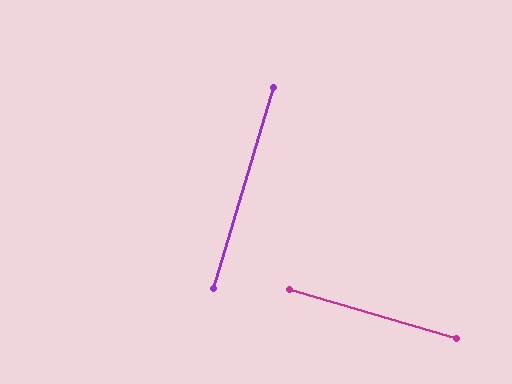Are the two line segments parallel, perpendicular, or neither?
Perpendicular — they meet at approximately 90°.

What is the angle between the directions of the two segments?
Approximately 90 degrees.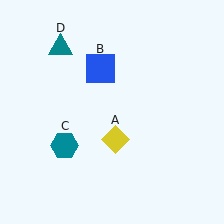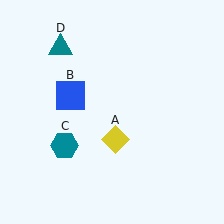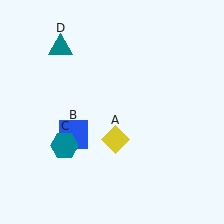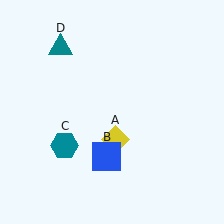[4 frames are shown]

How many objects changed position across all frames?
1 object changed position: blue square (object B).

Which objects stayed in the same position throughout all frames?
Yellow diamond (object A) and teal hexagon (object C) and teal triangle (object D) remained stationary.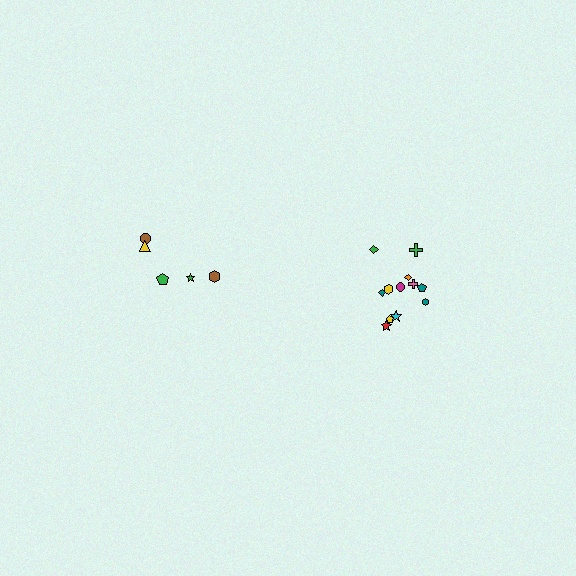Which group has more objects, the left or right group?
The right group.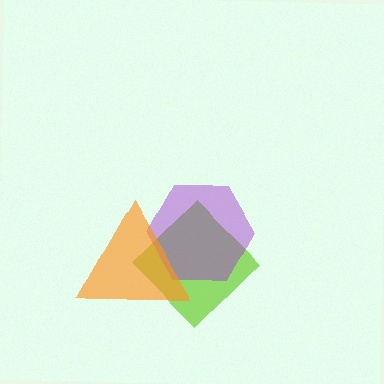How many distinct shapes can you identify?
There are 3 distinct shapes: a lime diamond, a purple hexagon, an orange triangle.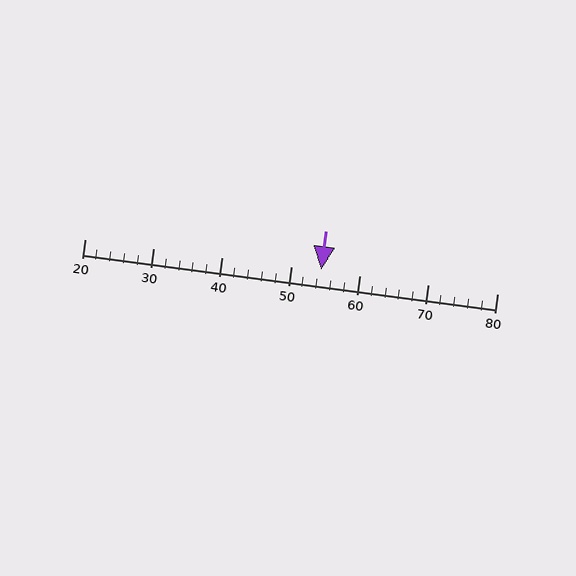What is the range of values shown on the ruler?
The ruler shows values from 20 to 80.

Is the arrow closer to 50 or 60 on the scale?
The arrow is closer to 50.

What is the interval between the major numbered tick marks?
The major tick marks are spaced 10 units apart.